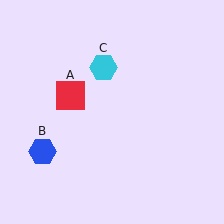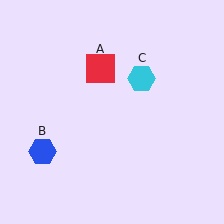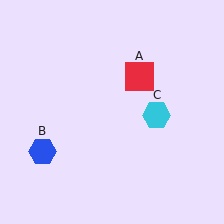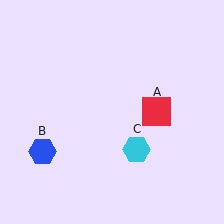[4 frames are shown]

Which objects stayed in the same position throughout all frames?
Blue hexagon (object B) remained stationary.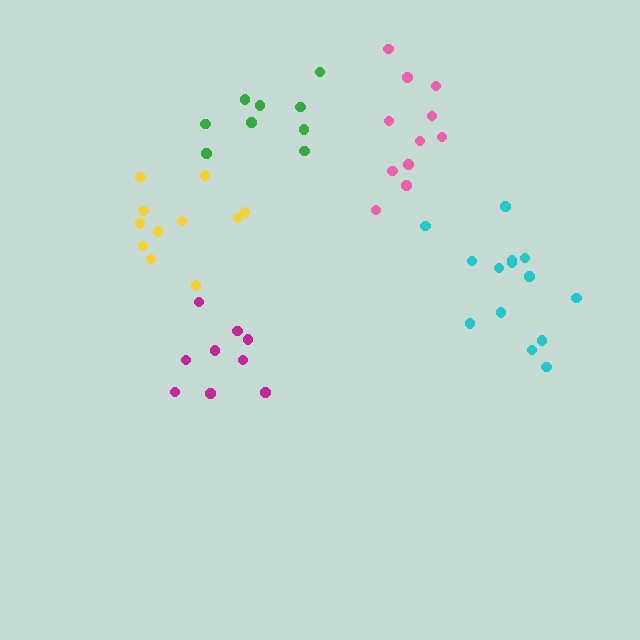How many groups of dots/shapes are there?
There are 5 groups.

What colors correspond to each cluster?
The clusters are colored: yellow, magenta, cyan, green, pink.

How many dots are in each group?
Group 1: 11 dots, Group 2: 9 dots, Group 3: 14 dots, Group 4: 9 dots, Group 5: 11 dots (54 total).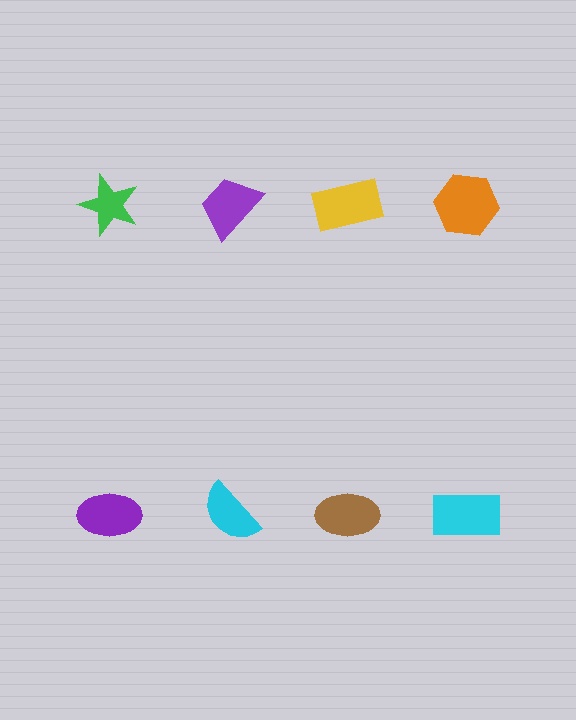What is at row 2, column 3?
A brown ellipse.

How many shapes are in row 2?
4 shapes.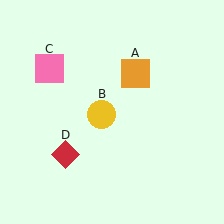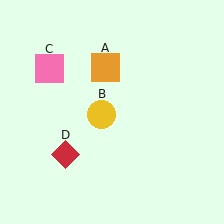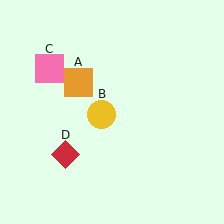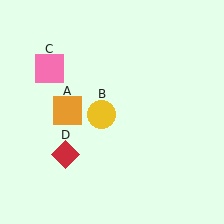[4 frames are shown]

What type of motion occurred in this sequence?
The orange square (object A) rotated counterclockwise around the center of the scene.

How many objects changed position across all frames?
1 object changed position: orange square (object A).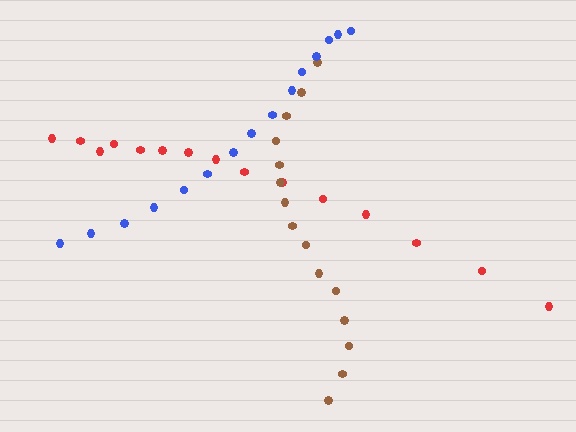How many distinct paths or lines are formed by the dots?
There are 3 distinct paths.